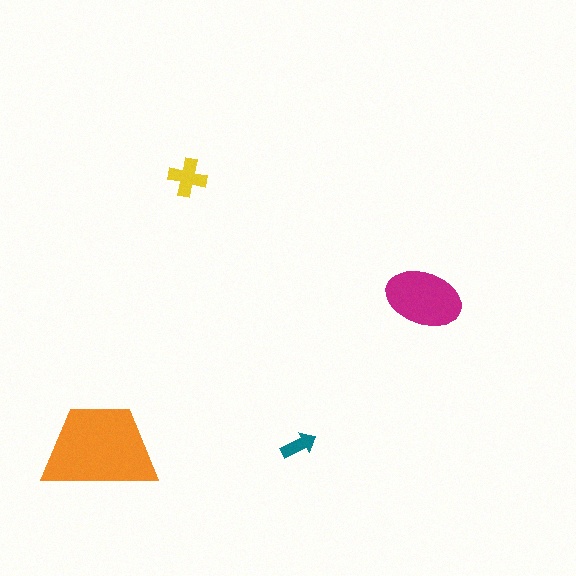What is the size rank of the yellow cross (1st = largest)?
3rd.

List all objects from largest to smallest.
The orange trapezoid, the magenta ellipse, the yellow cross, the teal arrow.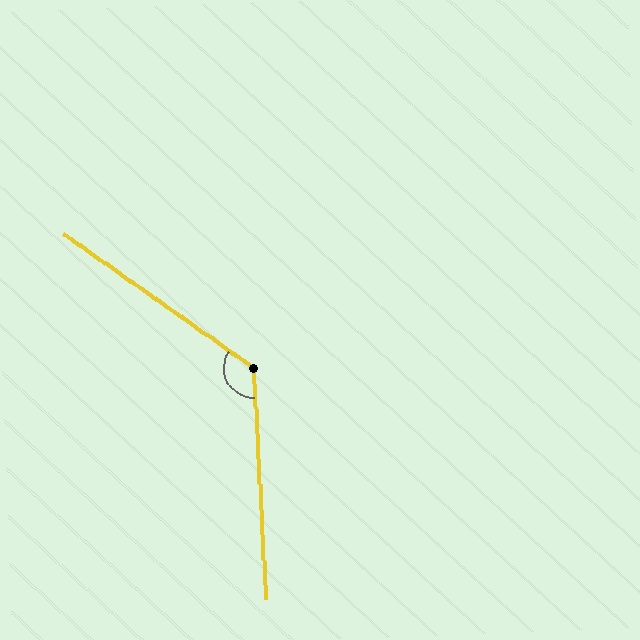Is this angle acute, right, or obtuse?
It is obtuse.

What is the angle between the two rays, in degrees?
Approximately 128 degrees.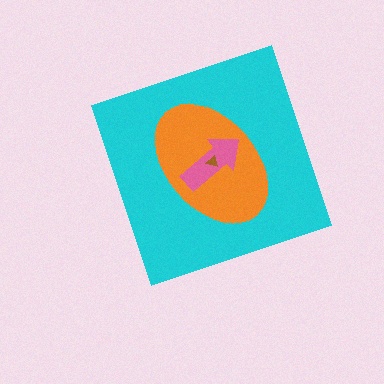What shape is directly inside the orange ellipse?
The pink arrow.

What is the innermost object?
The brown triangle.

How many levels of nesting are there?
4.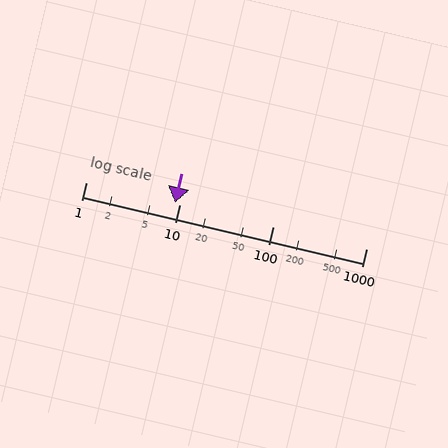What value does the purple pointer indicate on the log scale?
The pointer indicates approximately 9.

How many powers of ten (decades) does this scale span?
The scale spans 3 decades, from 1 to 1000.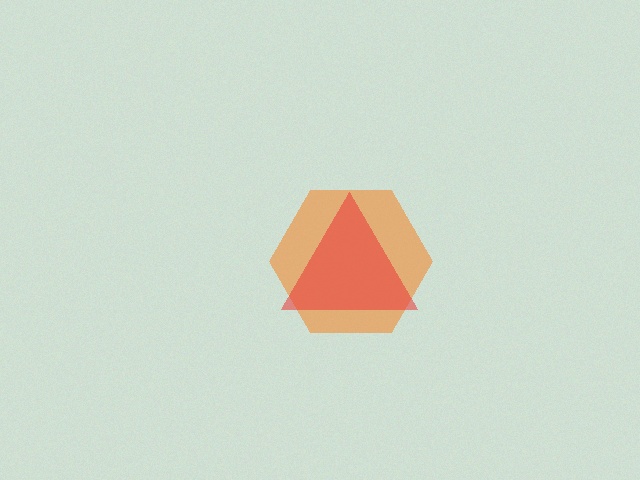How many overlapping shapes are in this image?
There are 2 overlapping shapes in the image.